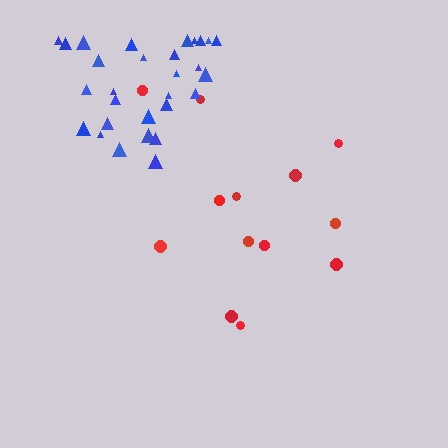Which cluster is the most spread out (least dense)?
Red.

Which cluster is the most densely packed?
Blue.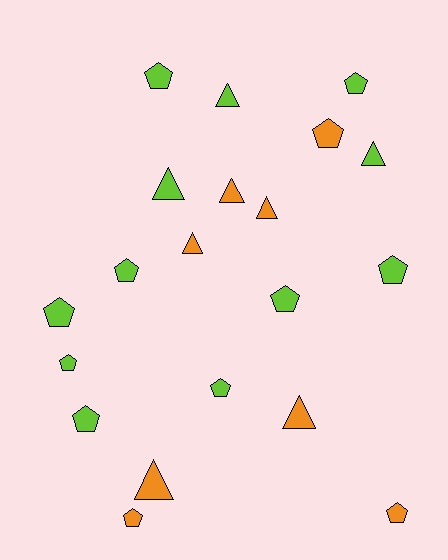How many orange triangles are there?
There are 5 orange triangles.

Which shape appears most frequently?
Pentagon, with 12 objects.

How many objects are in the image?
There are 20 objects.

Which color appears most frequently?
Lime, with 12 objects.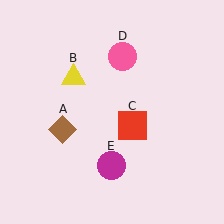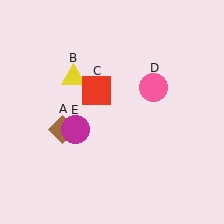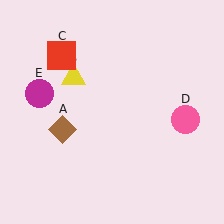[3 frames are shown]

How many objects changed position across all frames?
3 objects changed position: red square (object C), pink circle (object D), magenta circle (object E).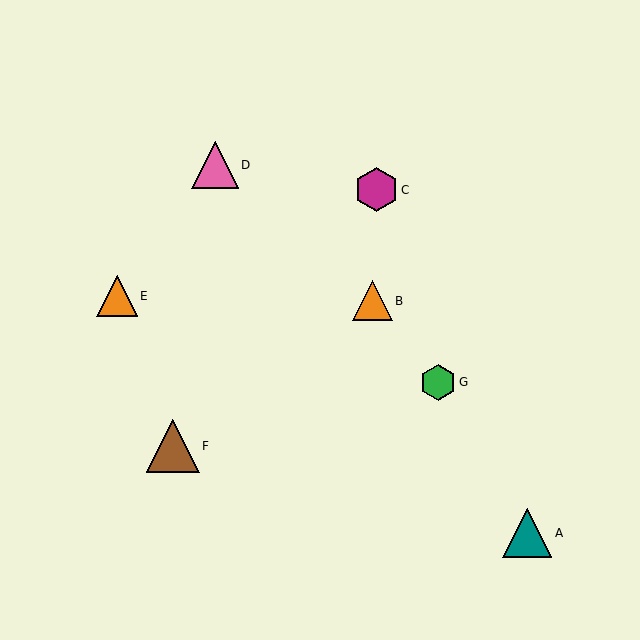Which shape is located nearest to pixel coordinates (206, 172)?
The pink triangle (labeled D) at (215, 165) is nearest to that location.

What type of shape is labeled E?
Shape E is an orange triangle.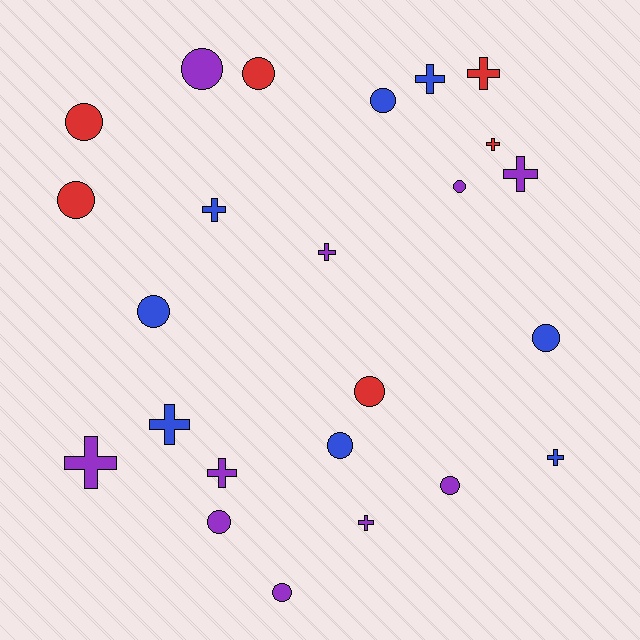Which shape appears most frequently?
Circle, with 13 objects.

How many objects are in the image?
There are 24 objects.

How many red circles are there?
There are 4 red circles.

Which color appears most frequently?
Purple, with 10 objects.